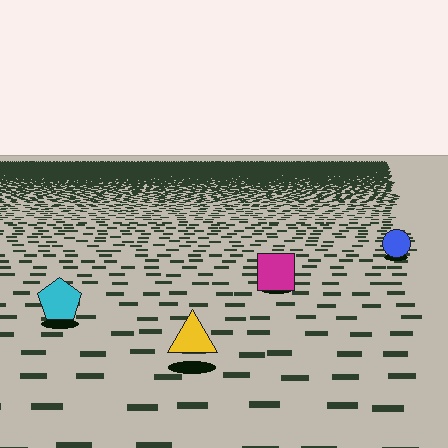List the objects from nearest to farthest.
From nearest to farthest: the yellow triangle, the cyan pentagon, the magenta square, the blue circle.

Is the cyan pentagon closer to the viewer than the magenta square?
Yes. The cyan pentagon is closer — you can tell from the texture gradient: the ground texture is coarser near it.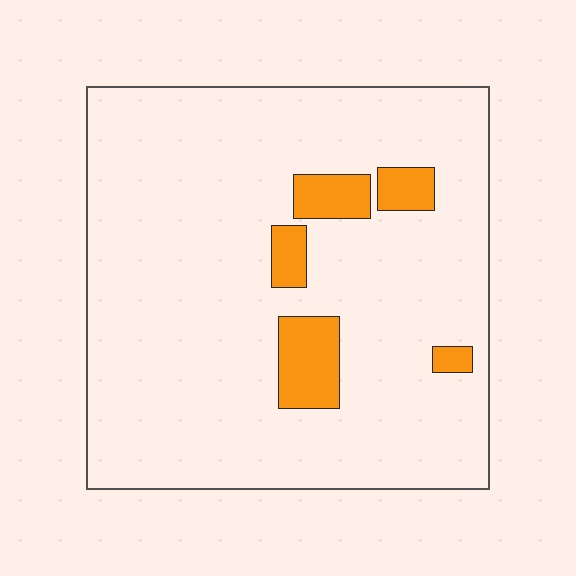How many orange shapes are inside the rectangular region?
5.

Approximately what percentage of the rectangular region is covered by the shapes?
Approximately 10%.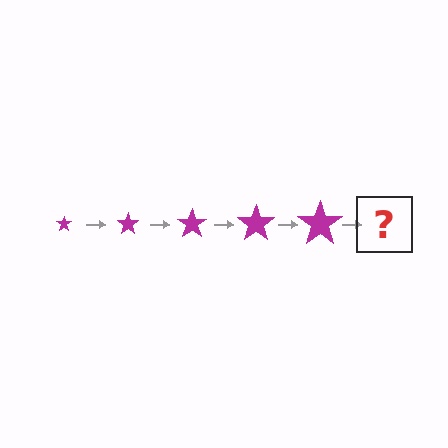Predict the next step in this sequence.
The next step is a magenta star, larger than the previous one.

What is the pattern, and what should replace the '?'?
The pattern is that the star gets progressively larger each step. The '?' should be a magenta star, larger than the previous one.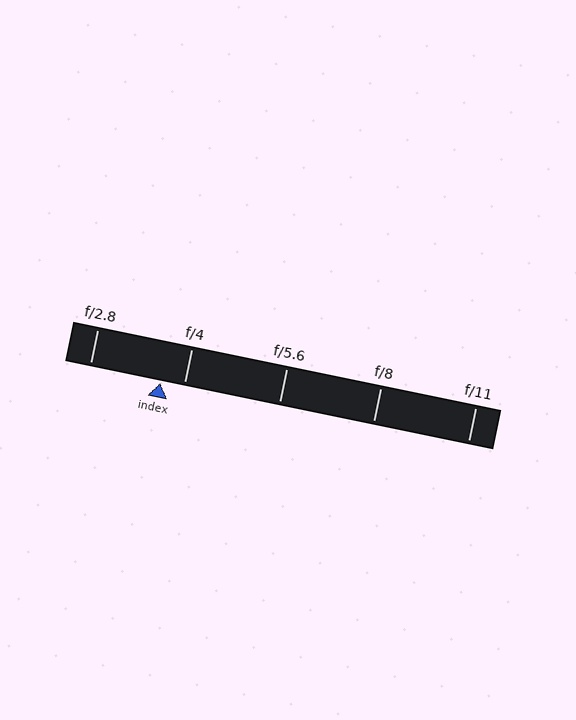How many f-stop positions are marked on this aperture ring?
There are 5 f-stop positions marked.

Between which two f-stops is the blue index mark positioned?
The index mark is between f/2.8 and f/4.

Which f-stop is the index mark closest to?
The index mark is closest to f/4.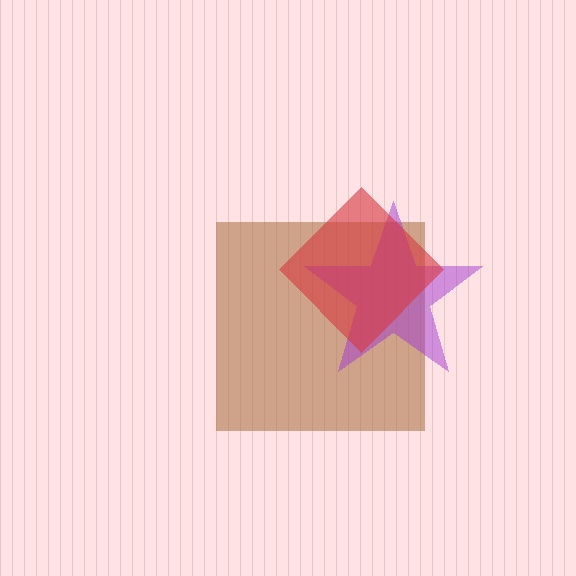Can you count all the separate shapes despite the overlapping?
Yes, there are 3 separate shapes.